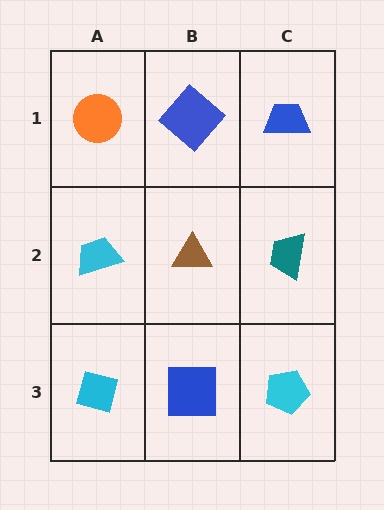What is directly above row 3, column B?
A brown triangle.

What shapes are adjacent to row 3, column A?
A cyan trapezoid (row 2, column A), a blue square (row 3, column B).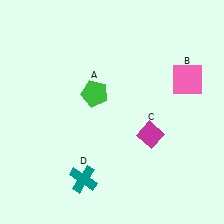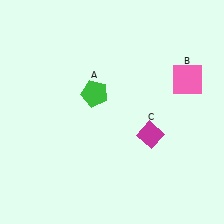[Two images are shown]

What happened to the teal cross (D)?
The teal cross (D) was removed in Image 2. It was in the bottom-left area of Image 1.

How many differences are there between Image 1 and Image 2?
There is 1 difference between the two images.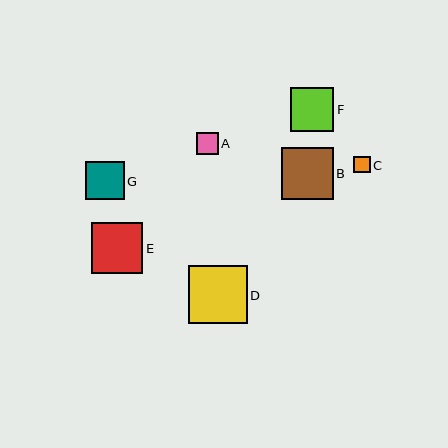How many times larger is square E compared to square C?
Square E is approximately 3.1 times the size of square C.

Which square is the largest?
Square D is the largest with a size of approximately 59 pixels.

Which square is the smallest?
Square C is the smallest with a size of approximately 16 pixels.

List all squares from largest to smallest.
From largest to smallest: D, B, E, F, G, A, C.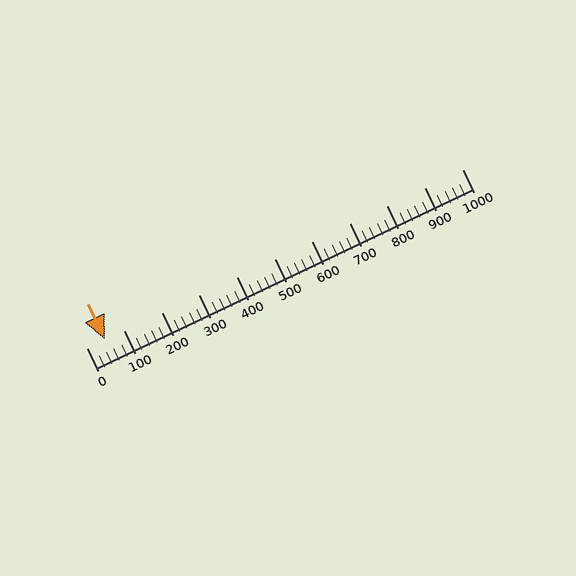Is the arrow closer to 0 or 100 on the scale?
The arrow is closer to 100.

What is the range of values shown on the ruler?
The ruler shows values from 0 to 1000.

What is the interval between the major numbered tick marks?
The major tick marks are spaced 100 units apart.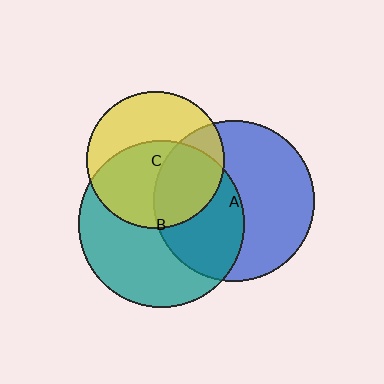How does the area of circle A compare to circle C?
Approximately 1.4 times.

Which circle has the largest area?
Circle B (teal).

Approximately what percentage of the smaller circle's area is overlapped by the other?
Approximately 45%.